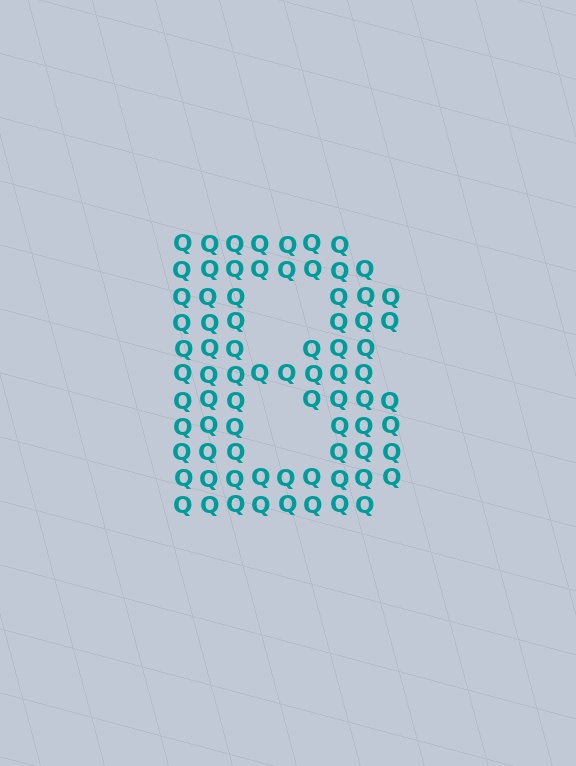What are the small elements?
The small elements are letter Q's.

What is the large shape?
The large shape is the letter B.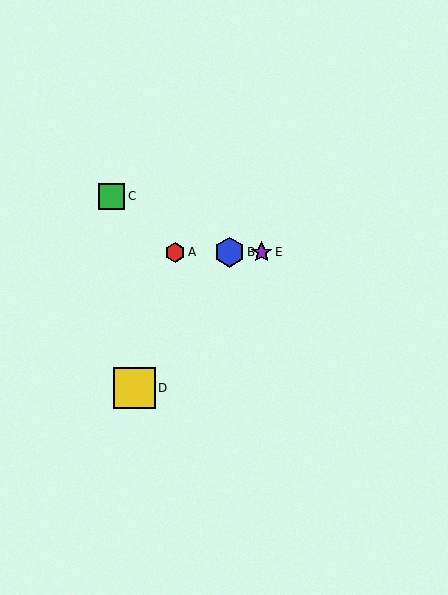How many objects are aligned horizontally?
3 objects (A, B, E) are aligned horizontally.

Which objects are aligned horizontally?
Objects A, B, E are aligned horizontally.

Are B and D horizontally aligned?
No, B is at y≈252 and D is at y≈388.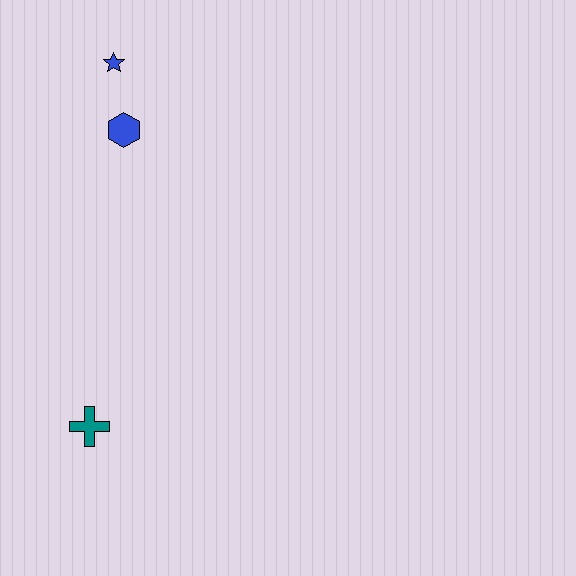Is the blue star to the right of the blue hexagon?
No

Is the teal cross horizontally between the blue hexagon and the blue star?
No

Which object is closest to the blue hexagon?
The blue star is closest to the blue hexagon.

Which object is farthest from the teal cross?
The blue star is farthest from the teal cross.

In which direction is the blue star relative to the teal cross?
The blue star is above the teal cross.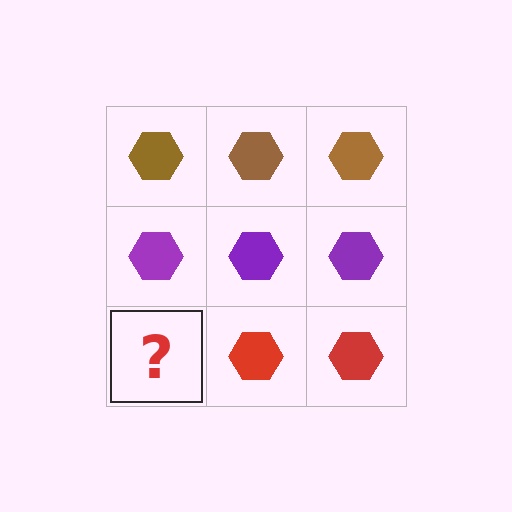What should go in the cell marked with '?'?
The missing cell should contain a red hexagon.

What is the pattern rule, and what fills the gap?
The rule is that each row has a consistent color. The gap should be filled with a red hexagon.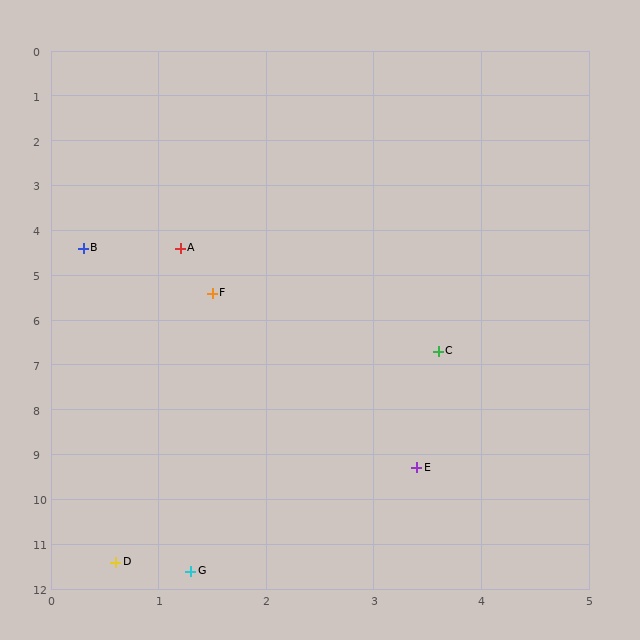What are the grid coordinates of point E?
Point E is at approximately (3.4, 9.3).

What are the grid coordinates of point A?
Point A is at approximately (1.2, 4.4).